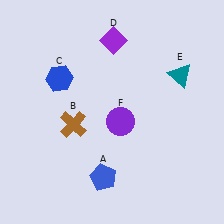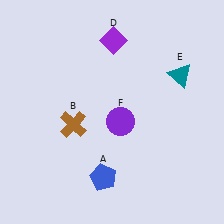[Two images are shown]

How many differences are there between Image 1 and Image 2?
There is 1 difference between the two images.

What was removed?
The blue hexagon (C) was removed in Image 2.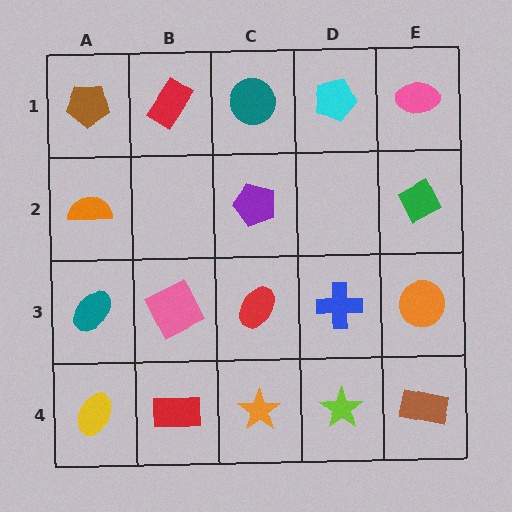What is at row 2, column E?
A green diamond.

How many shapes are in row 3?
5 shapes.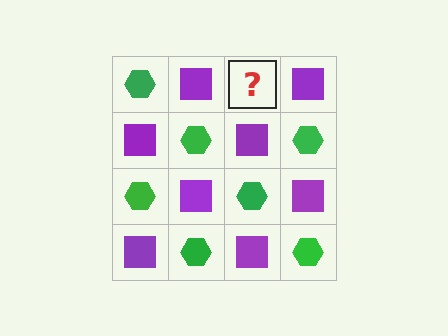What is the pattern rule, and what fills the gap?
The rule is that it alternates green hexagon and purple square in a checkerboard pattern. The gap should be filled with a green hexagon.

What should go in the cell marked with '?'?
The missing cell should contain a green hexagon.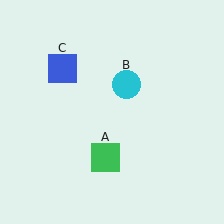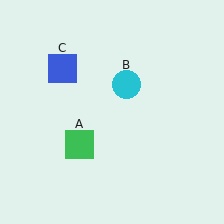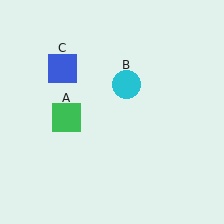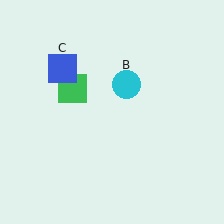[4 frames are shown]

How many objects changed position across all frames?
1 object changed position: green square (object A).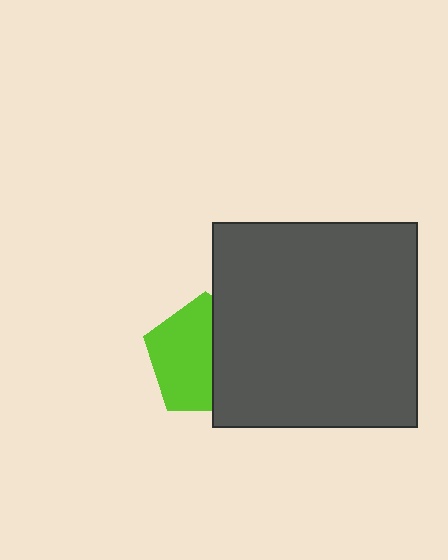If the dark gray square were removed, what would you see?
You would see the complete lime pentagon.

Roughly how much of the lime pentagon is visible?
About half of it is visible (roughly 56%).